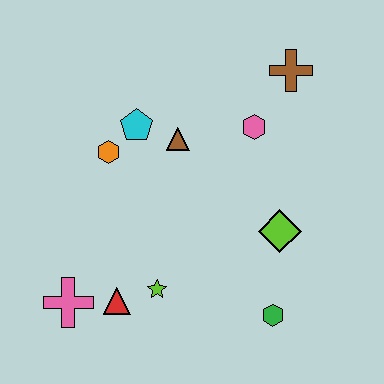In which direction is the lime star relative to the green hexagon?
The lime star is to the left of the green hexagon.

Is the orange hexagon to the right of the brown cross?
No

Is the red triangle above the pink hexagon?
No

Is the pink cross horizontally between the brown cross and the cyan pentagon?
No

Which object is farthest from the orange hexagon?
The green hexagon is farthest from the orange hexagon.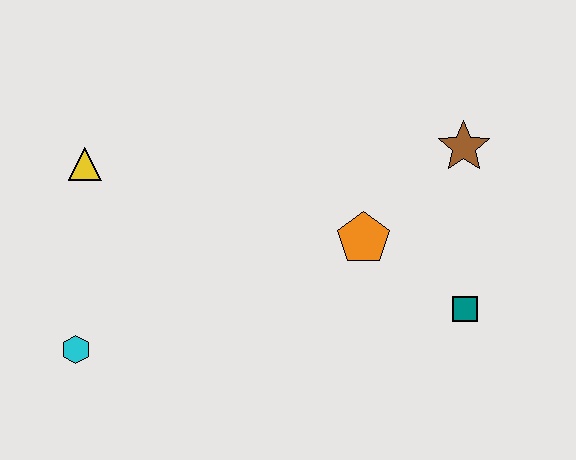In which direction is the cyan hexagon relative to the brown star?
The cyan hexagon is to the left of the brown star.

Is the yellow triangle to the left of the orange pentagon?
Yes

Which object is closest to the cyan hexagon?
The yellow triangle is closest to the cyan hexagon.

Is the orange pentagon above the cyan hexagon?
Yes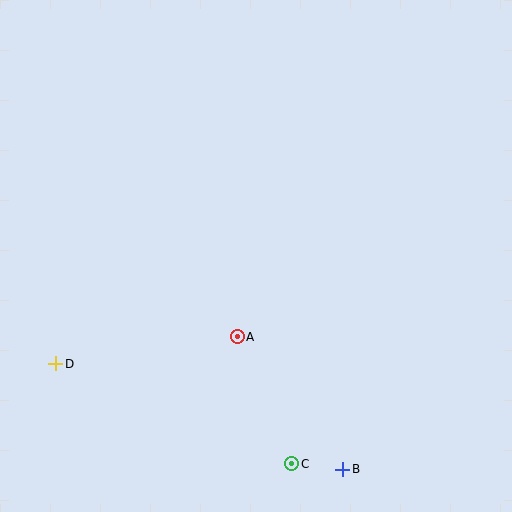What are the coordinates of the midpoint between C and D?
The midpoint between C and D is at (174, 414).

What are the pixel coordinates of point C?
Point C is at (292, 464).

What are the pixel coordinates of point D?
Point D is at (56, 364).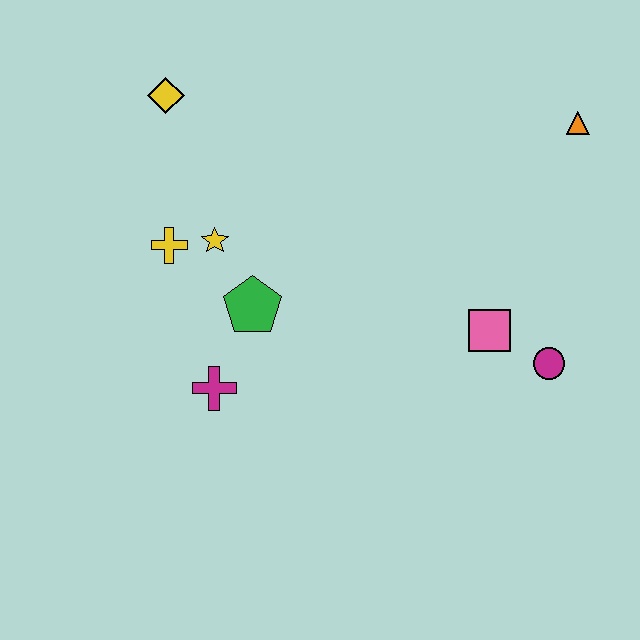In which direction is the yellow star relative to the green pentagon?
The yellow star is above the green pentagon.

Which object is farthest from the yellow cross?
The orange triangle is farthest from the yellow cross.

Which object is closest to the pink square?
The magenta circle is closest to the pink square.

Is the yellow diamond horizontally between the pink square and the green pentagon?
No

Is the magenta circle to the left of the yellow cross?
No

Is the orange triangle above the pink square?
Yes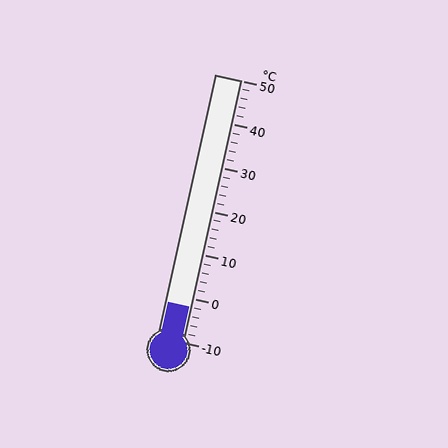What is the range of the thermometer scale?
The thermometer scale ranges from -10°C to 50°C.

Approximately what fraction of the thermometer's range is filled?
The thermometer is filled to approximately 15% of its range.